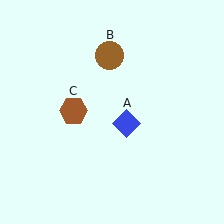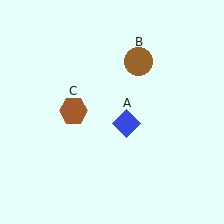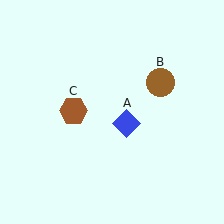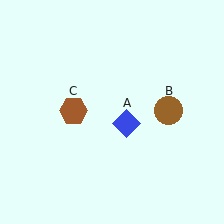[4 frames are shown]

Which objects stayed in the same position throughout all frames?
Blue diamond (object A) and brown hexagon (object C) remained stationary.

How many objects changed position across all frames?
1 object changed position: brown circle (object B).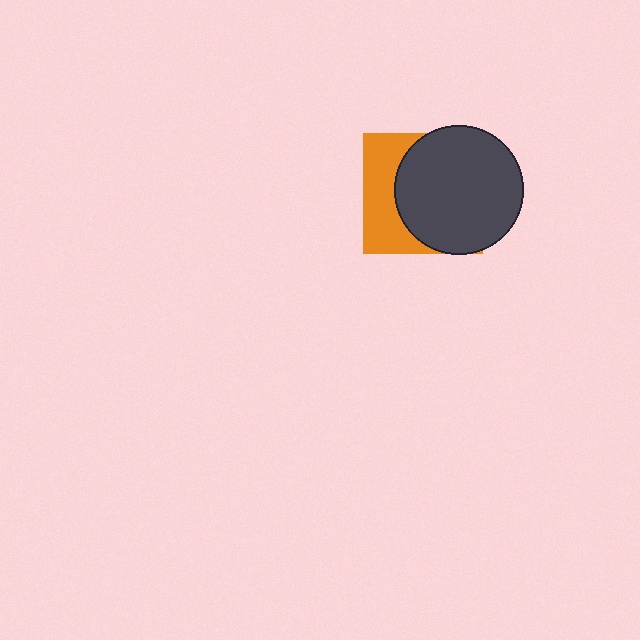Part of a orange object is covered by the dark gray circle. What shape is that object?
It is a square.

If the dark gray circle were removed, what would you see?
You would see the complete orange square.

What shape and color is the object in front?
The object in front is a dark gray circle.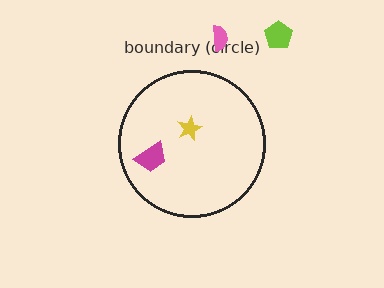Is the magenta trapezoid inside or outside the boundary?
Inside.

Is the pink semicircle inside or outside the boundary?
Outside.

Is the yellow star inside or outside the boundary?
Inside.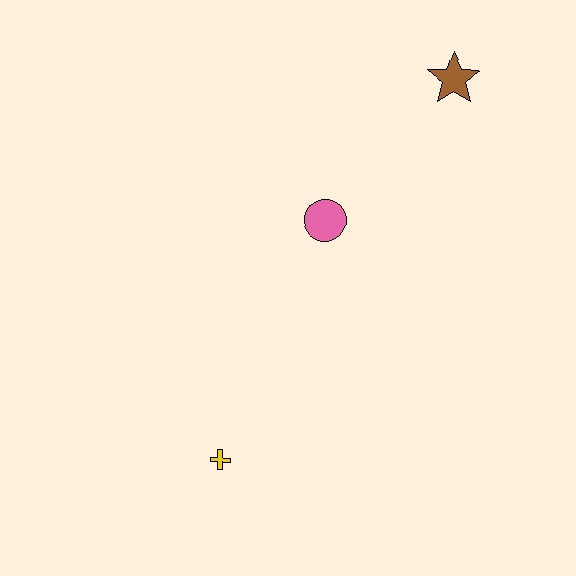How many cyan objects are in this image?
There are no cyan objects.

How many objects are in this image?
There are 3 objects.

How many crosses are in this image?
There is 1 cross.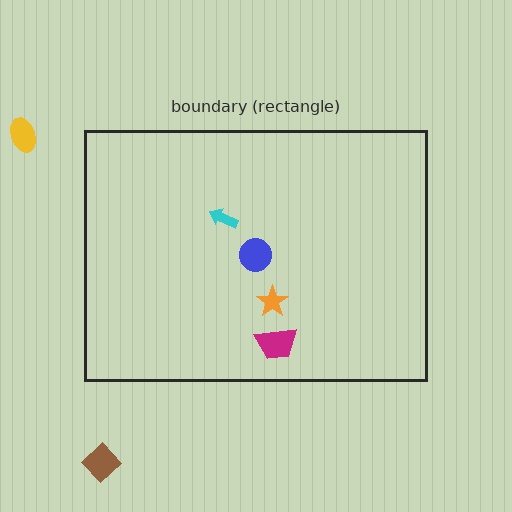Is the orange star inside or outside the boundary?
Inside.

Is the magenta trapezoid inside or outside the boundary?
Inside.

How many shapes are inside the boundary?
4 inside, 2 outside.